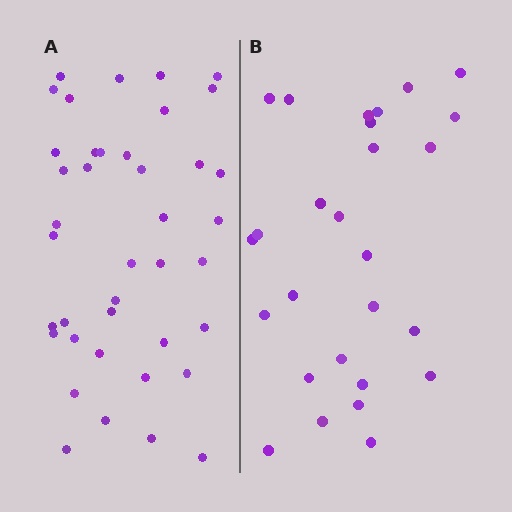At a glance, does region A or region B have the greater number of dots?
Region A (the left region) has more dots.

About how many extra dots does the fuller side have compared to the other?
Region A has approximately 15 more dots than region B.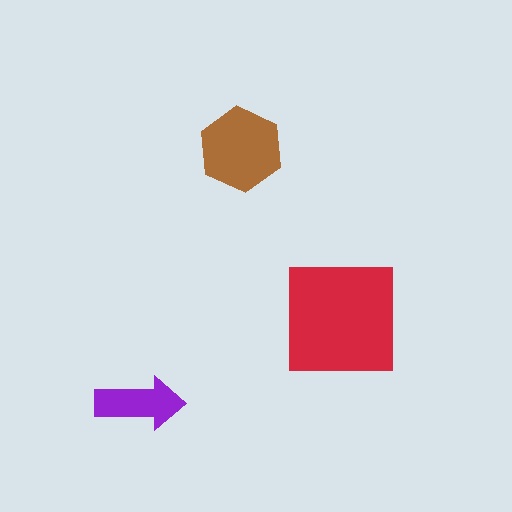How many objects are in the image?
There are 3 objects in the image.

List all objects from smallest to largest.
The purple arrow, the brown hexagon, the red square.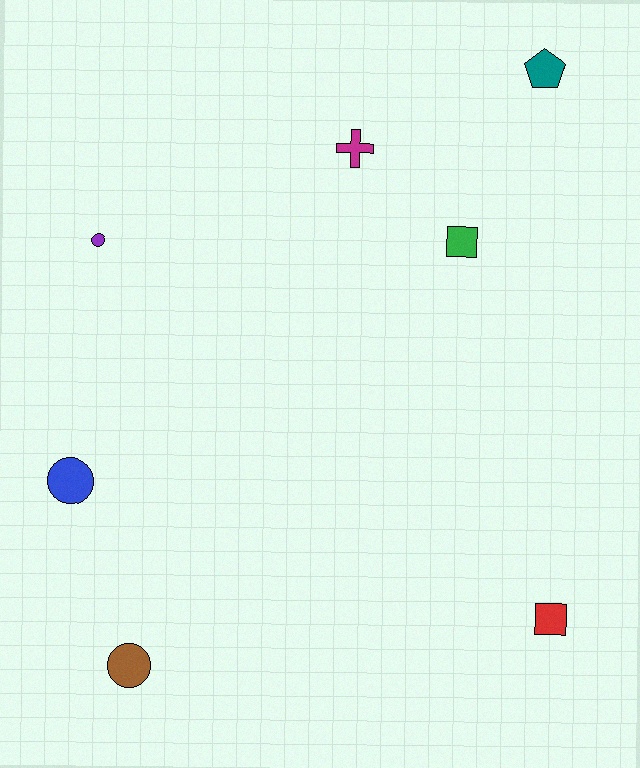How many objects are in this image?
There are 7 objects.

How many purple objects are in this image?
There is 1 purple object.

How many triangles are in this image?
There are no triangles.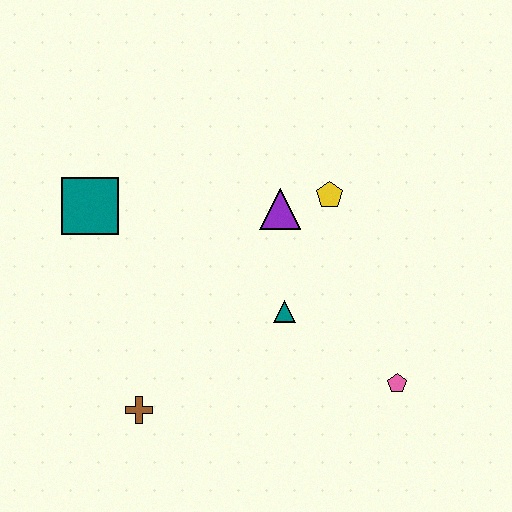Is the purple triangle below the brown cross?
No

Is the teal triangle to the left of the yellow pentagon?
Yes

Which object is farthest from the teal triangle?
The teal square is farthest from the teal triangle.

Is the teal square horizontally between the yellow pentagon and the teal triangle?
No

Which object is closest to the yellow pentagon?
The purple triangle is closest to the yellow pentagon.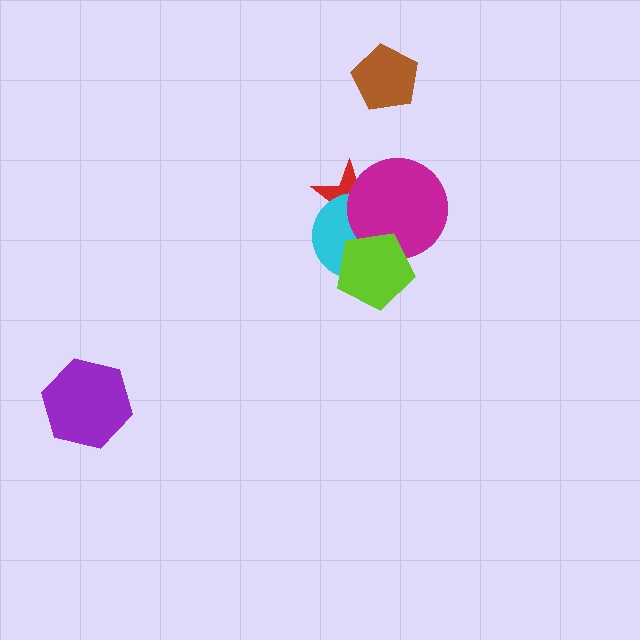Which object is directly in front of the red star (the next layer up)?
The cyan circle is directly in front of the red star.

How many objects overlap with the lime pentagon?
2 objects overlap with the lime pentagon.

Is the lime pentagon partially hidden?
No, no other shape covers it.